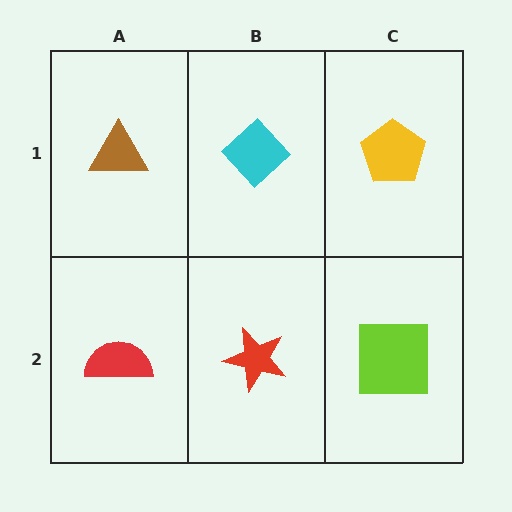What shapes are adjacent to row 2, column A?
A brown triangle (row 1, column A), a red star (row 2, column B).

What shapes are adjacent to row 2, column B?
A cyan diamond (row 1, column B), a red semicircle (row 2, column A), a lime square (row 2, column C).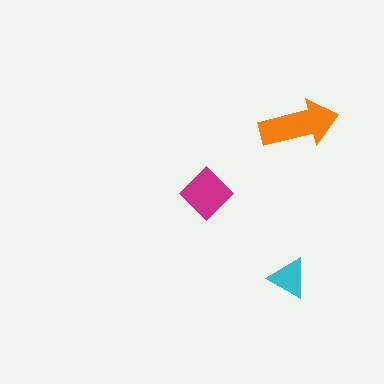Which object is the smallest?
The cyan triangle.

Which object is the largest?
The orange arrow.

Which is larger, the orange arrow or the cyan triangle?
The orange arrow.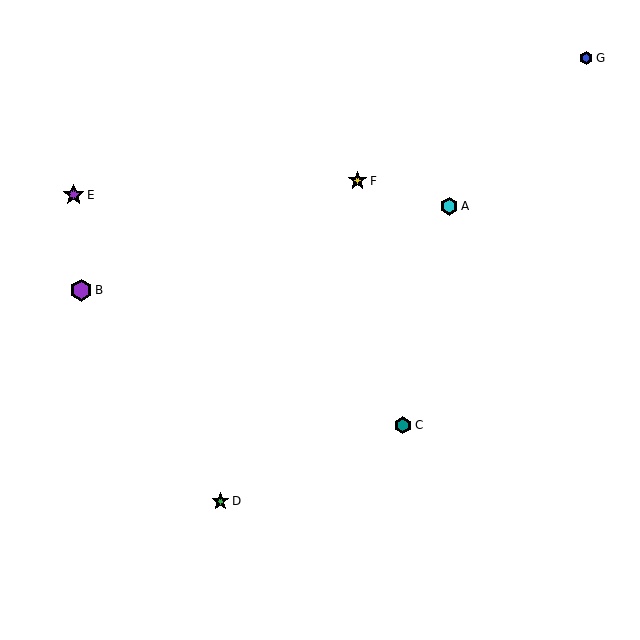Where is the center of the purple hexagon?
The center of the purple hexagon is at (81, 290).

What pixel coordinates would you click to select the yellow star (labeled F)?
Click at (358, 181) to select the yellow star F.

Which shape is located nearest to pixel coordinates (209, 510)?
The green star (labeled D) at (220, 501) is nearest to that location.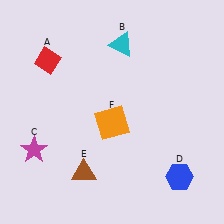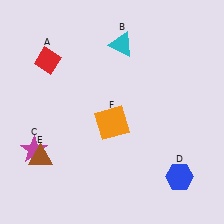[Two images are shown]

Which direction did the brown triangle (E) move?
The brown triangle (E) moved left.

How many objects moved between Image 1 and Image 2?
1 object moved between the two images.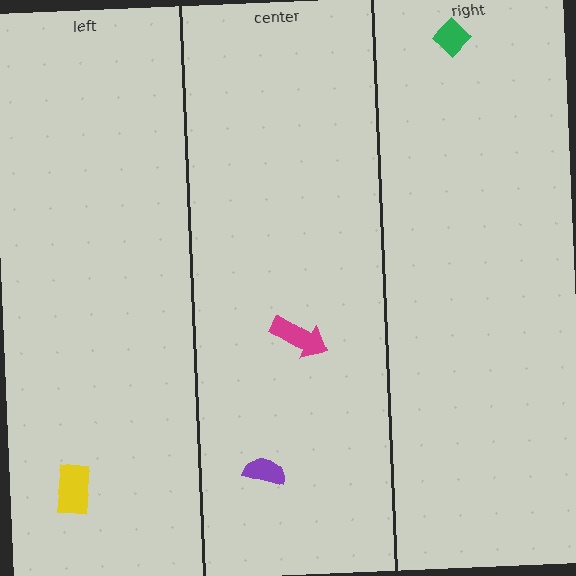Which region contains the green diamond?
The right region.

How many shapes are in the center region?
2.